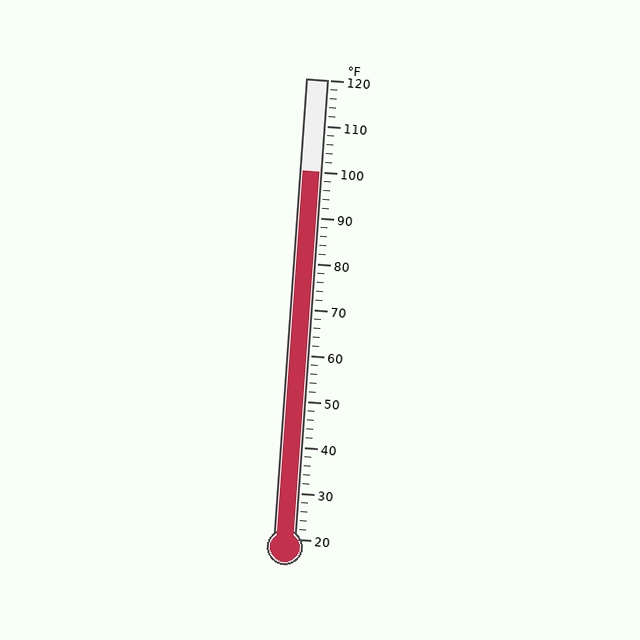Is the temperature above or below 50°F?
The temperature is above 50°F.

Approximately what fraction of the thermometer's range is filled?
The thermometer is filled to approximately 80% of its range.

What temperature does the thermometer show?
The thermometer shows approximately 100°F.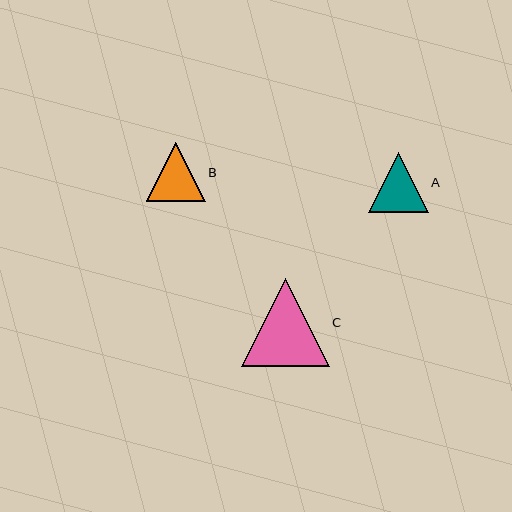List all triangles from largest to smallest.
From largest to smallest: C, A, B.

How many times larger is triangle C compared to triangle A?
Triangle C is approximately 1.5 times the size of triangle A.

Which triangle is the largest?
Triangle C is the largest with a size of approximately 88 pixels.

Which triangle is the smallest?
Triangle B is the smallest with a size of approximately 59 pixels.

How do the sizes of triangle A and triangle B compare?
Triangle A and triangle B are approximately the same size.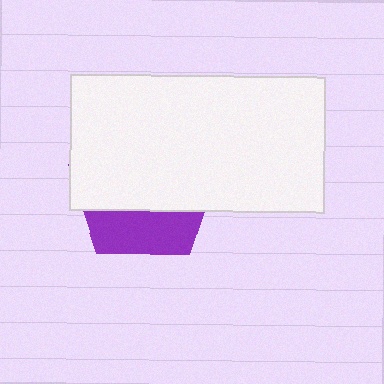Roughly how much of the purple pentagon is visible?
A small part of it is visible (roughly 31%).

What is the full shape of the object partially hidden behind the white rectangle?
The partially hidden object is a purple pentagon.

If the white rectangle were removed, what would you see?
You would see the complete purple pentagon.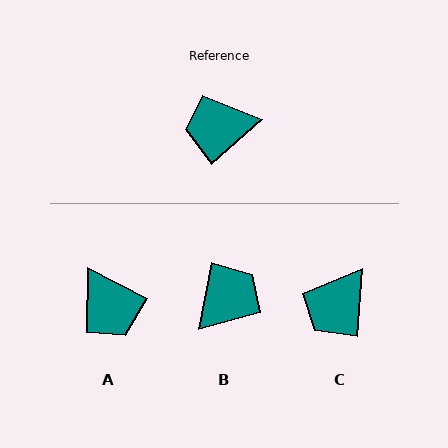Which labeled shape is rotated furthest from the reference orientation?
B, about 142 degrees away.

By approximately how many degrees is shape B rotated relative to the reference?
Approximately 142 degrees clockwise.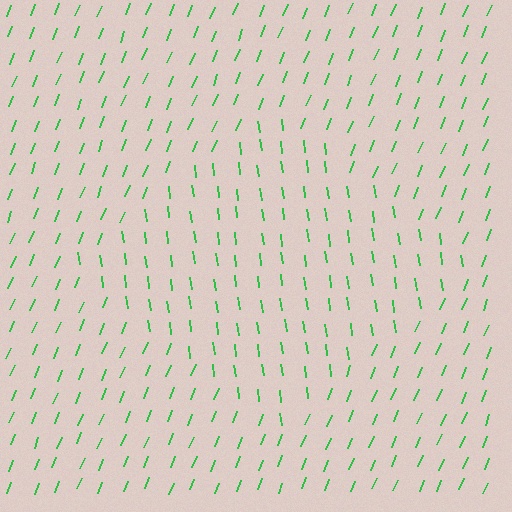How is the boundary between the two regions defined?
The boundary is defined purely by a change in line orientation (approximately 30 degrees difference). All lines are the same color and thickness.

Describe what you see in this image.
The image is filled with small green line segments. A diamond region in the image has lines oriented differently from the surrounding lines, creating a visible texture boundary.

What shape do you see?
I see a diamond.